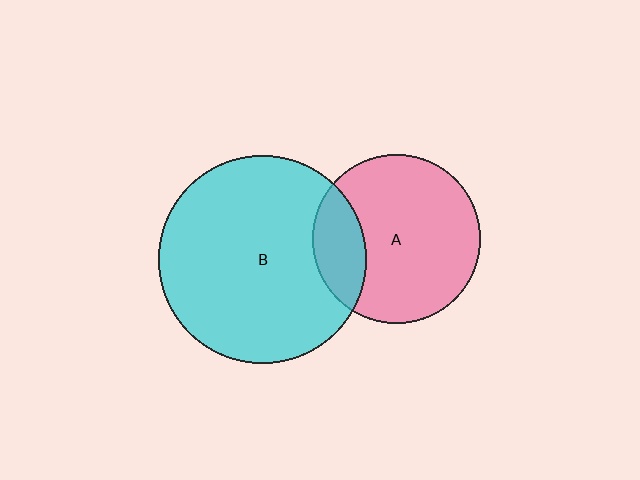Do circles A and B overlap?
Yes.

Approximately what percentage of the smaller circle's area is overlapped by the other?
Approximately 20%.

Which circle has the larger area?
Circle B (cyan).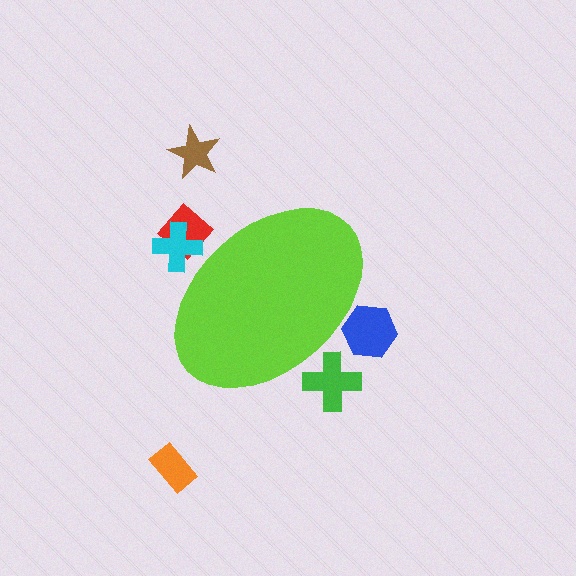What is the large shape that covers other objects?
A lime ellipse.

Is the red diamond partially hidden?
Yes, the red diamond is partially hidden behind the lime ellipse.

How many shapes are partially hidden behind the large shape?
4 shapes are partially hidden.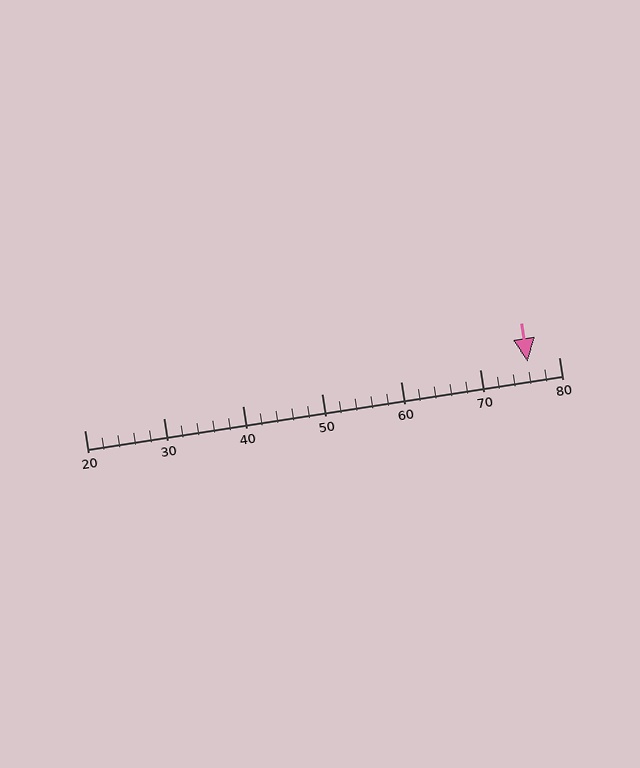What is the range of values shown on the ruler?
The ruler shows values from 20 to 80.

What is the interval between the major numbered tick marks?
The major tick marks are spaced 10 units apart.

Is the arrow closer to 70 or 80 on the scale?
The arrow is closer to 80.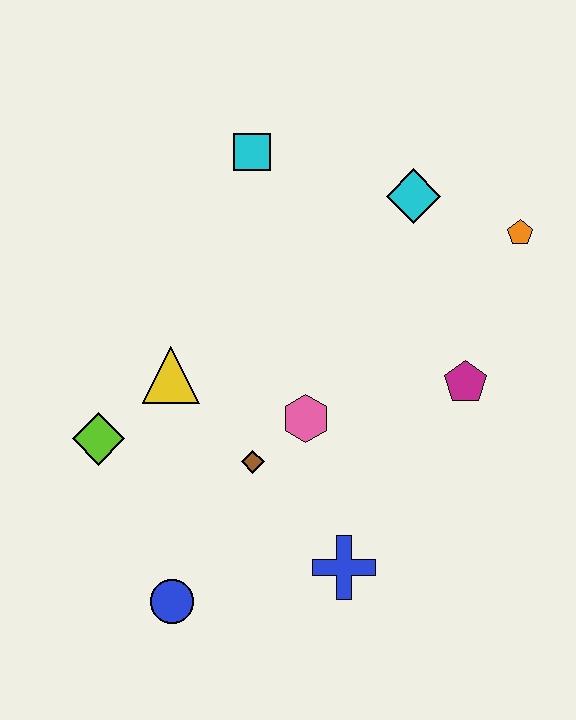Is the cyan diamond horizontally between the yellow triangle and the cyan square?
No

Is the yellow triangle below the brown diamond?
No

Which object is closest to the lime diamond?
The yellow triangle is closest to the lime diamond.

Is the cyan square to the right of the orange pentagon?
No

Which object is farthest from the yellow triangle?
The orange pentagon is farthest from the yellow triangle.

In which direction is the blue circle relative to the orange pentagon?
The blue circle is below the orange pentagon.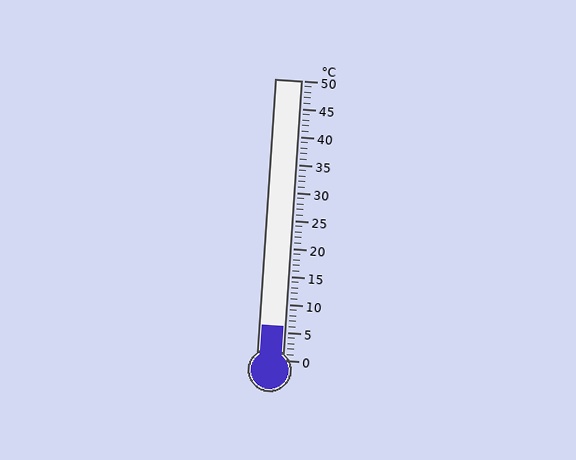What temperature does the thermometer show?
The thermometer shows approximately 6°C.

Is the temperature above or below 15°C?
The temperature is below 15°C.